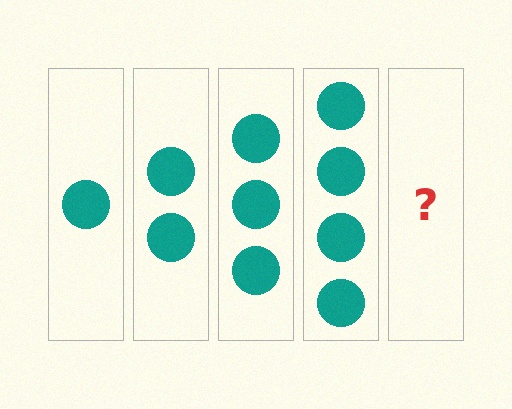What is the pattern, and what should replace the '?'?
The pattern is that each step adds one more circle. The '?' should be 5 circles.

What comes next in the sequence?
The next element should be 5 circles.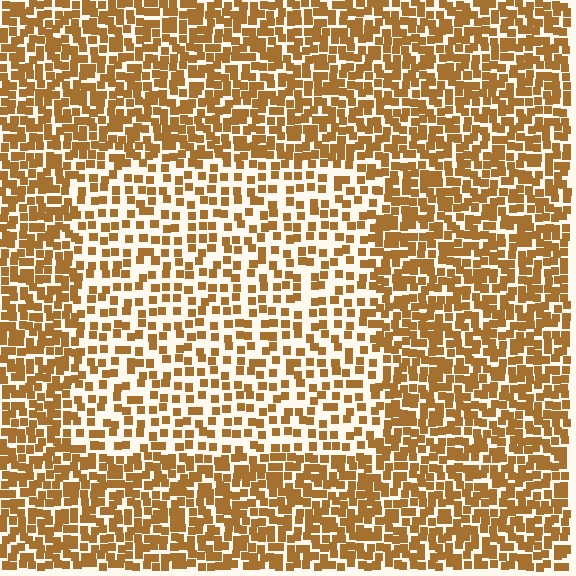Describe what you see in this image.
The image contains small brown elements arranged at two different densities. A rectangle-shaped region is visible where the elements are less densely packed than the surrounding area.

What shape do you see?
I see a rectangle.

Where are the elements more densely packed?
The elements are more densely packed outside the rectangle boundary.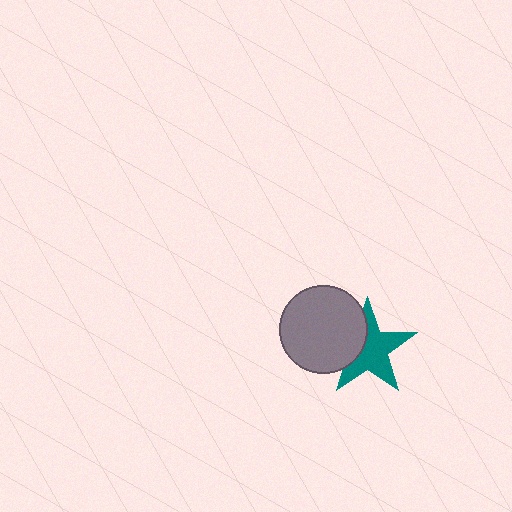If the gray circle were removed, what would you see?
You would see the complete teal star.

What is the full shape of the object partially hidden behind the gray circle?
The partially hidden object is a teal star.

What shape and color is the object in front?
The object in front is a gray circle.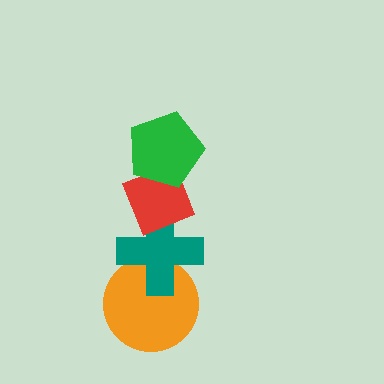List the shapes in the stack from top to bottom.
From top to bottom: the green pentagon, the red diamond, the teal cross, the orange circle.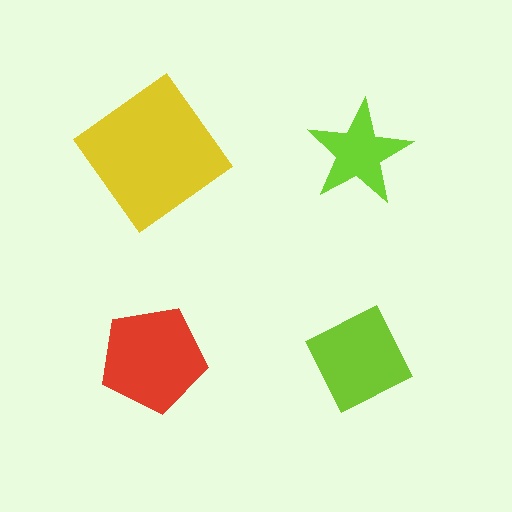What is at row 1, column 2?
A lime star.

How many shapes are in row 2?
2 shapes.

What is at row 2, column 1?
A red pentagon.